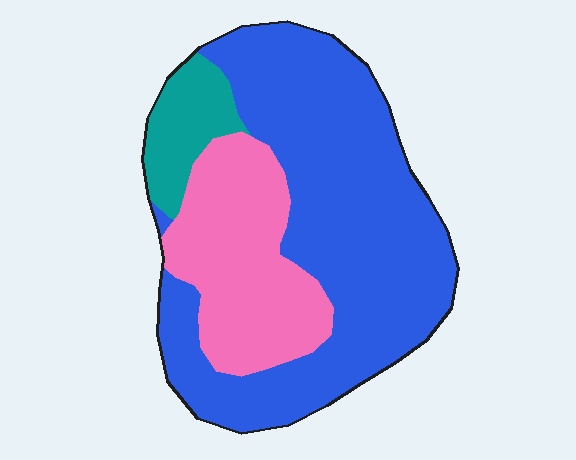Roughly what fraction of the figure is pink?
Pink covers around 25% of the figure.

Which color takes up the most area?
Blue, at roughly 65%.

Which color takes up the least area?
Teal, at roughly 10%.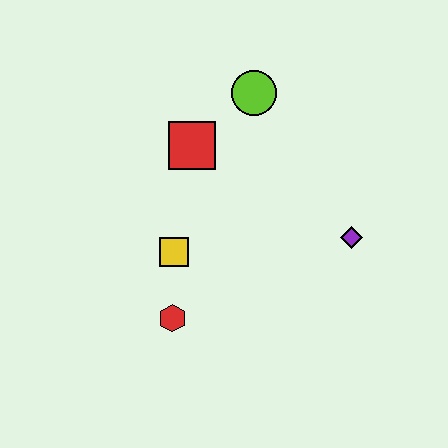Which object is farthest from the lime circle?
The red hexagon is farthest from the lime circle.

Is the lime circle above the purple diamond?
Yes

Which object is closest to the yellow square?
The red hexagon is closest to the yellow square.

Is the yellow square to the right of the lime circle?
No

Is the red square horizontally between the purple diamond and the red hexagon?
Yes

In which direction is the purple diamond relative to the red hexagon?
The purple diamond is to the right of the red hexagon.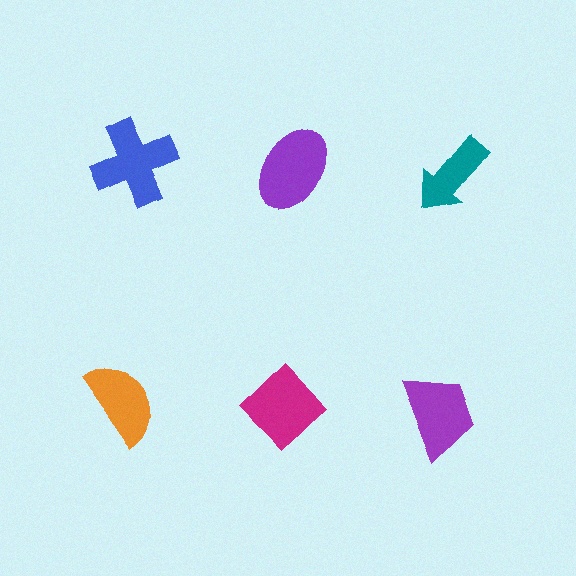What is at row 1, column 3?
A teal arrow.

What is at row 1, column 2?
A purple ellipse.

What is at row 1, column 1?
A blue cross.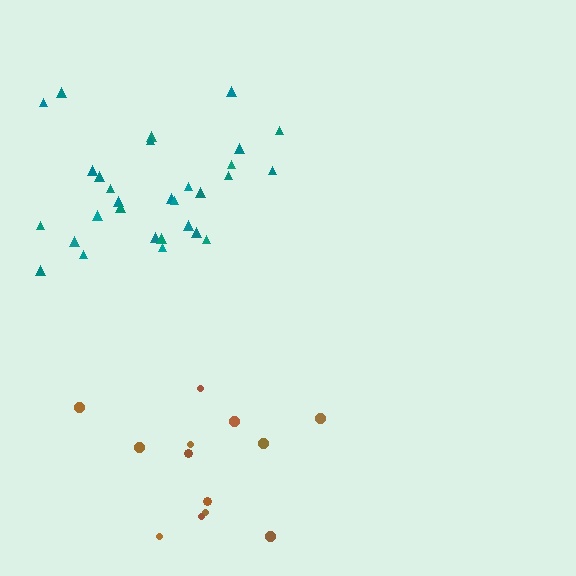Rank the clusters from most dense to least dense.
teal, brown.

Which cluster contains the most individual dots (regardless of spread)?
Teal (30).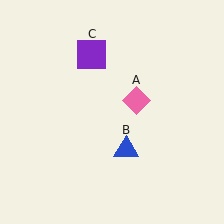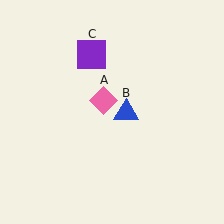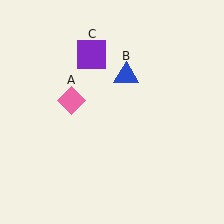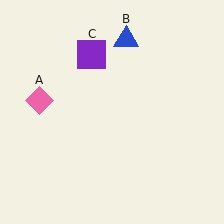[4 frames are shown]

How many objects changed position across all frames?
2 objects changed position: pink diamond (object A), blue triangle (object B).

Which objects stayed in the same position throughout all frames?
Purple square (object C) remained stationary.